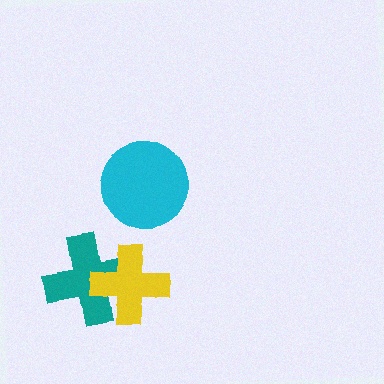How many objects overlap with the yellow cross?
1 object overlaps with the yellow cross.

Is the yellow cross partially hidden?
No, no other shape covers it.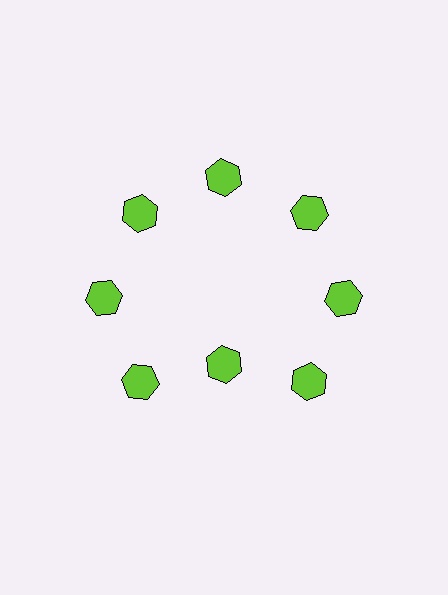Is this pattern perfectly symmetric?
No. The 8 lime hexagons are arranged in a ring, but one element near the 6 o'clock position is pulled inward toward the center, breaking the 8-fold rotational symmetry.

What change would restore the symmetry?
The symmetry would be restored by moving it outward, back onto the ring so that all 8 hexagons sit at equal angles and equal distance from the center.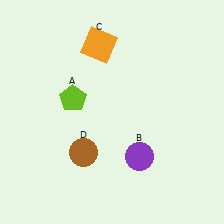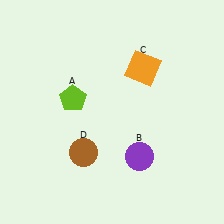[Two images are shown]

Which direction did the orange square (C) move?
The orange square (C) moved right.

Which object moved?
The orange square (C) moved right.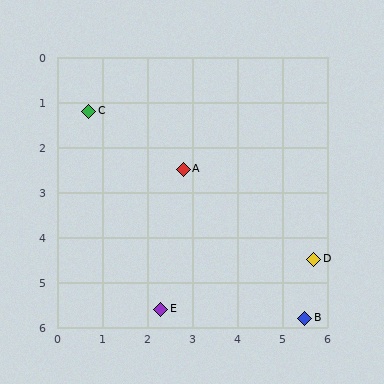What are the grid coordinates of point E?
Point E is at approximately (2.3, 5.6).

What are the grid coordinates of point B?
Point B is at approximately (5.5, 5.8).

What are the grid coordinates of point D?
Point D is at approximately (5.7, 4.5).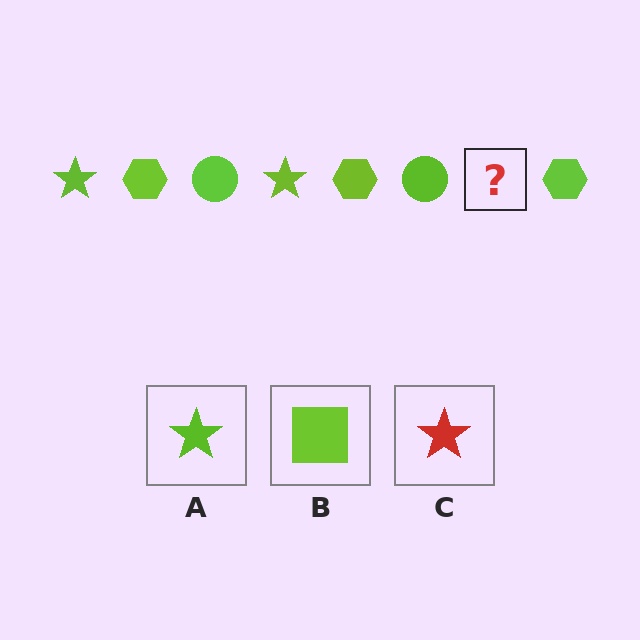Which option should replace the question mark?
Option A.